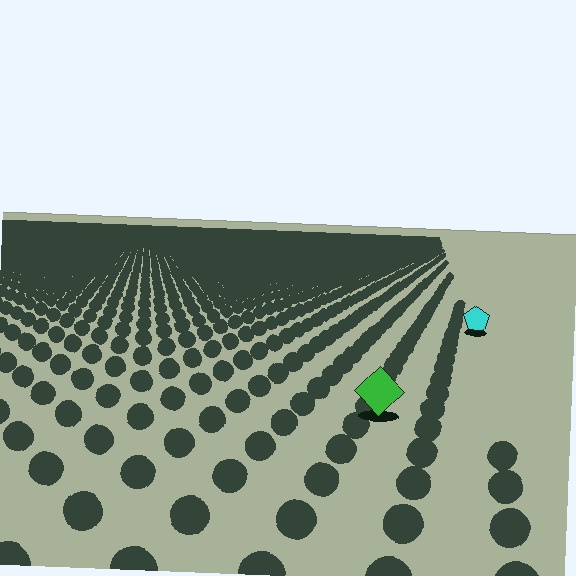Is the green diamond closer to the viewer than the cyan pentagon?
Yes. The green diamond is closer — you can tell from the texture gradient: the ground texture is coarser near it.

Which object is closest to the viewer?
The green diamond is closest. The texture marks near it are larger and more spread out.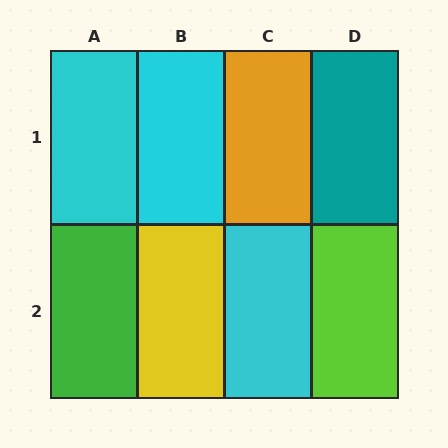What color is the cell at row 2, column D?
Lime.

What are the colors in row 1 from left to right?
Cyan, cyan, orange, teal.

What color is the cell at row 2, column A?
Green.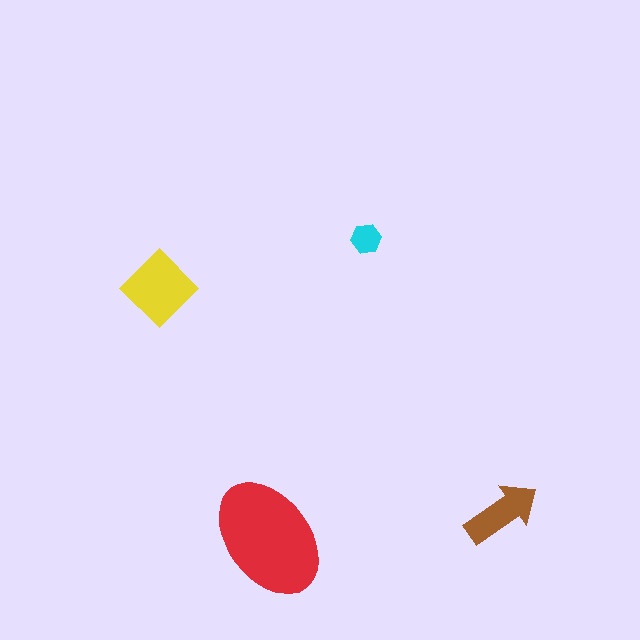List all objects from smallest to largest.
The cyan hexagon, the brown arrow, the yellow diamond, the red ellipse.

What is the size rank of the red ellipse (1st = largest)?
1st.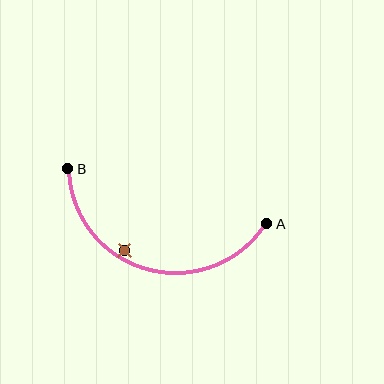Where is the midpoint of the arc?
The arc midpoint is the point on the curve farthest from the straight line joining A and B. It sits below that line.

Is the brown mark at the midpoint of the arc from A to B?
No — the brown mark does not lie on the arc at all. It sits slightly inside the curve.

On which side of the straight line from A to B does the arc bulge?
The arc bulges below the straight line connecting A and B.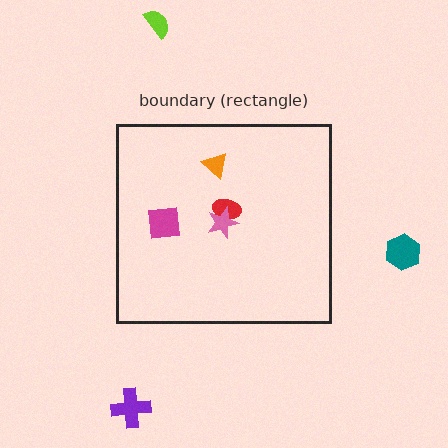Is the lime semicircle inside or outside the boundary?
Outside.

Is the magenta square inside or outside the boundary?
Inside.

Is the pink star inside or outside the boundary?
Inside.